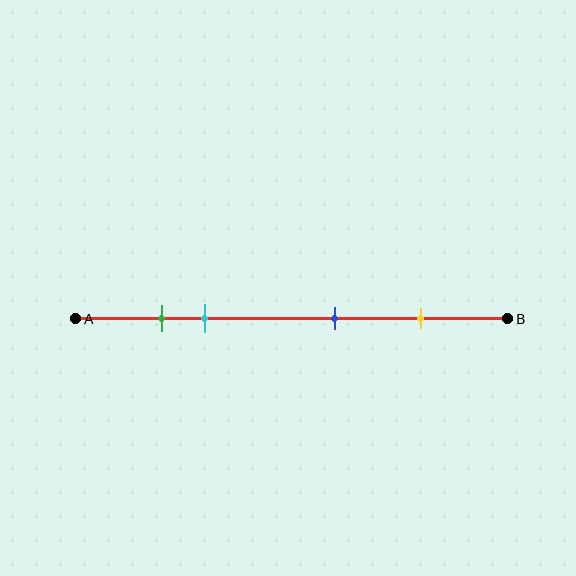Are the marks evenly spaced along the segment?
No, the marks are not evenly spaced.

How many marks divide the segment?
There are 4 marks dividing the segment.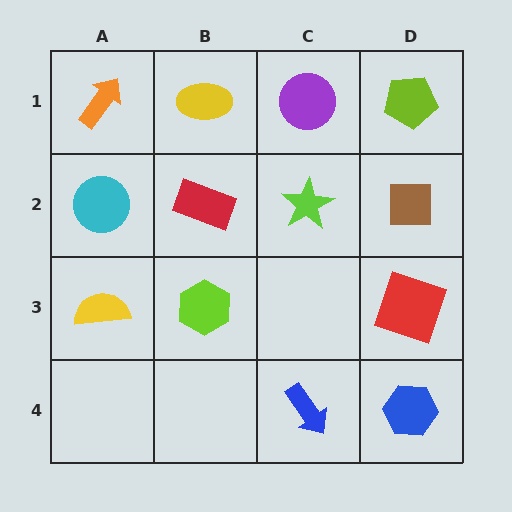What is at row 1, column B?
A yellow ellipse.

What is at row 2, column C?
A lime star.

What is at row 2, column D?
A brown square.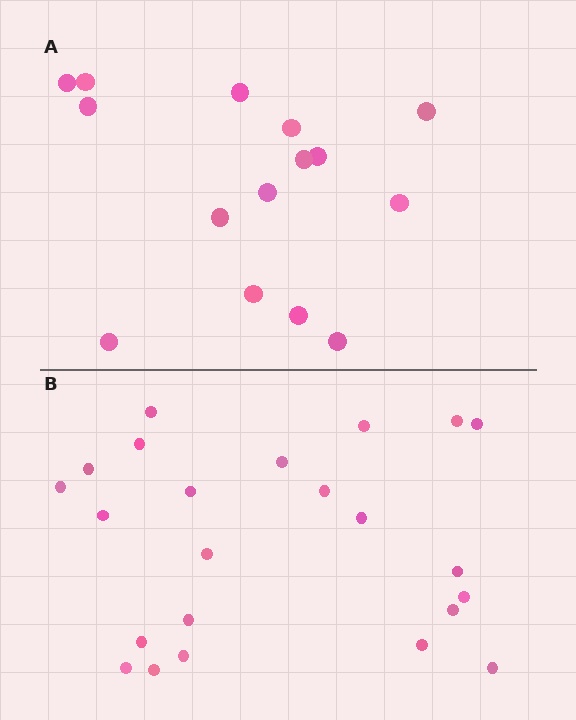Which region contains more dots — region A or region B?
Region B (the bottom region) has more dots.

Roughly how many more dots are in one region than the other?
Region B has roughly 8 or so more dots than region A.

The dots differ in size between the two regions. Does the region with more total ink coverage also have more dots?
No. Region A has more total ink coverage because its dots are larger, but region B actually contains more individual dots. Total area can be misleading — the number of items is what matters here.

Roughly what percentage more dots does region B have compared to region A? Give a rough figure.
About 55% more.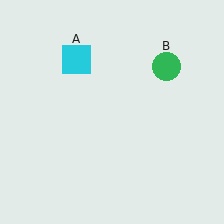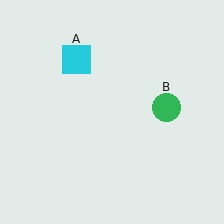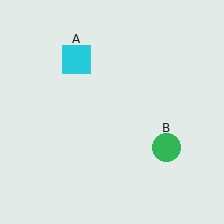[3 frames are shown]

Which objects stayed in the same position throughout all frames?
Cyan square (object A) remained stationary.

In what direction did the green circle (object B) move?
The green circle (object B) moved down.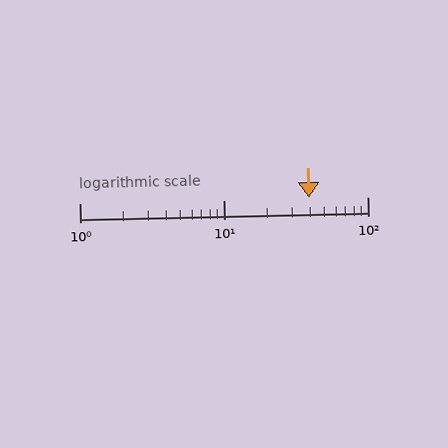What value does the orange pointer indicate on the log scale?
The pointer indicates approximately 39.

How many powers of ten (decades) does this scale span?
The scale spans 2 decades, from 1 to 100.